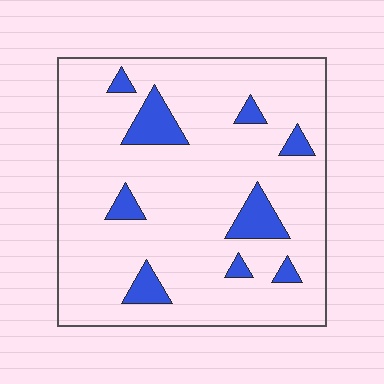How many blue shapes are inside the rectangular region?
9.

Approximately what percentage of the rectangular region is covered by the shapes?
Approximately 10%.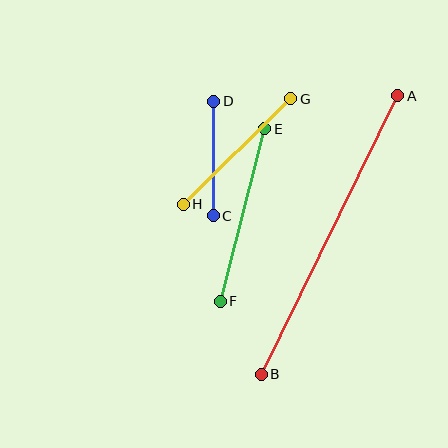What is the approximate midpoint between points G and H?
The midpoint is at approximately (237, 152) pixels.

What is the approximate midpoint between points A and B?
The midpoint is at approximately (330, 235) pixels.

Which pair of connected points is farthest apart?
Points A and B are farthest apart.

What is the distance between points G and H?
The distance is approximately 151 pixels.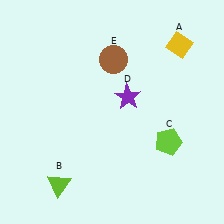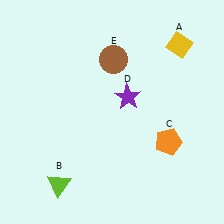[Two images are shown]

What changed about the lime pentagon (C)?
In Image 1, C is lime. In Image 2, it changed to orange.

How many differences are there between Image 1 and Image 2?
There is 1 difference between the two images.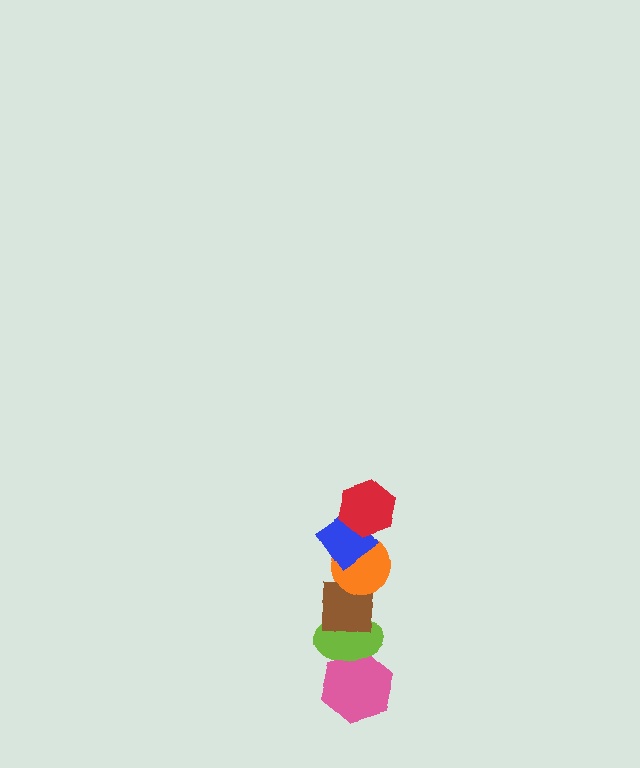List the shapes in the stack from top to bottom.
From top to bottom: the red hexagon, the blue diamond, the orange circle, the brown square, the lime ellipse, the pink hexagon.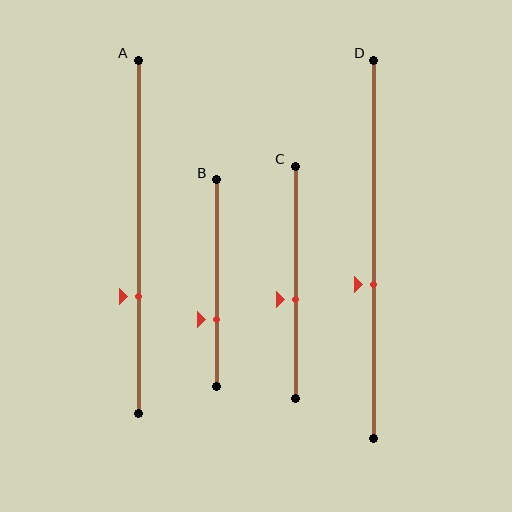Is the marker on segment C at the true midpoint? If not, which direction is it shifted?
No, the marker on segment C is shifted downward by about 7% of the segment length.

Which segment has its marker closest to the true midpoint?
Segment C has its marker closest to the true midpoint.